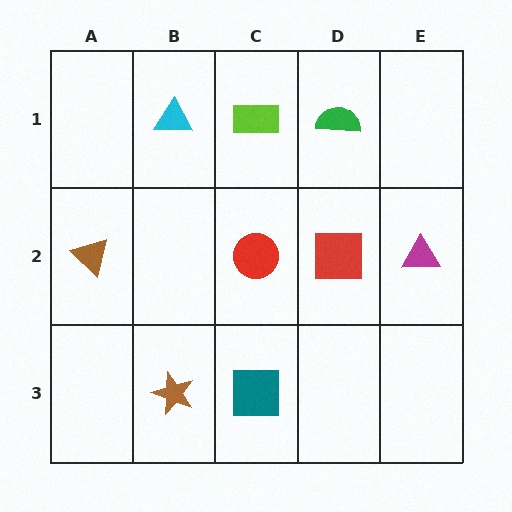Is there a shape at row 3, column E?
No, that cell is empty.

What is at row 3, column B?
A brown star.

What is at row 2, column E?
A magenta triangle.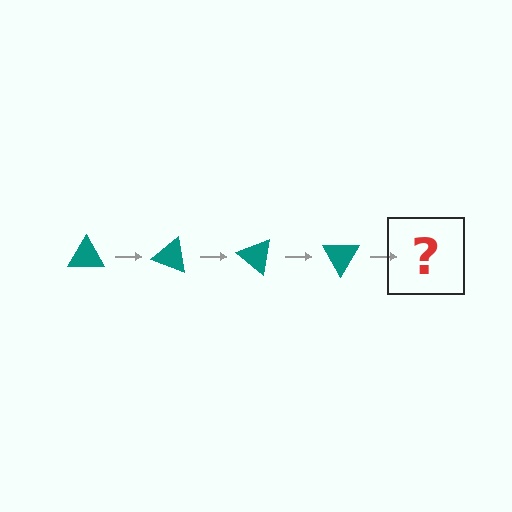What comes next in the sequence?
The next element should be a teal triangle rotated 80 degrees.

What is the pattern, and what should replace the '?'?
The pattern is that the triangle rotates 20 degrees each step. The '?' should be a teal triangle rotated 80 degrees.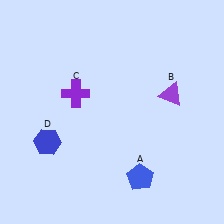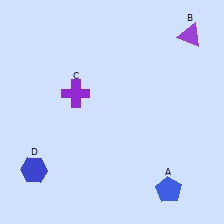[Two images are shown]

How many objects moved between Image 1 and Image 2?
3 objects moved between the two images.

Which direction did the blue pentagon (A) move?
The blue pentagon (A) moved right.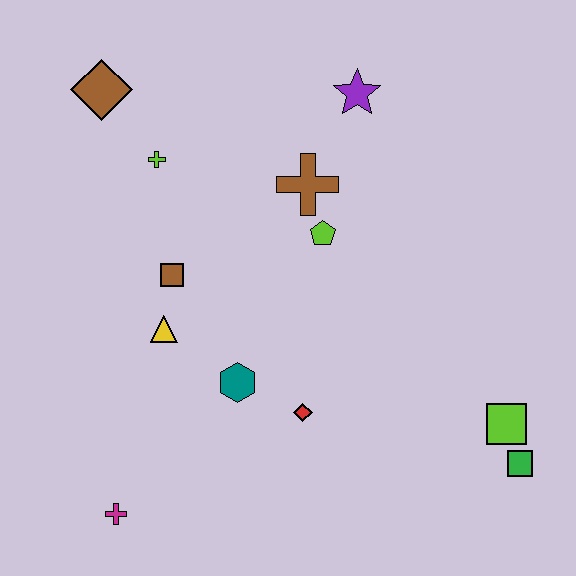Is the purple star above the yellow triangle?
Yes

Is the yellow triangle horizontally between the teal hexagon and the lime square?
No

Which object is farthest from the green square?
The brown diamond is farthest from the green square.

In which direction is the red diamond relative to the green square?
The red diamond is to the left of the green square.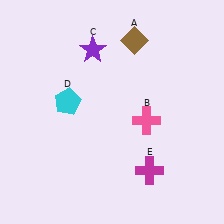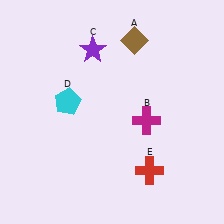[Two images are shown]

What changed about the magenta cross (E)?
In Image 1, E is magenta. In Image 2, it changed to red.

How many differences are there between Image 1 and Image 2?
There are 2 differences between the two images.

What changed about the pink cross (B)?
In Image 1, B is pink. In Image 2, it changed to magenta.